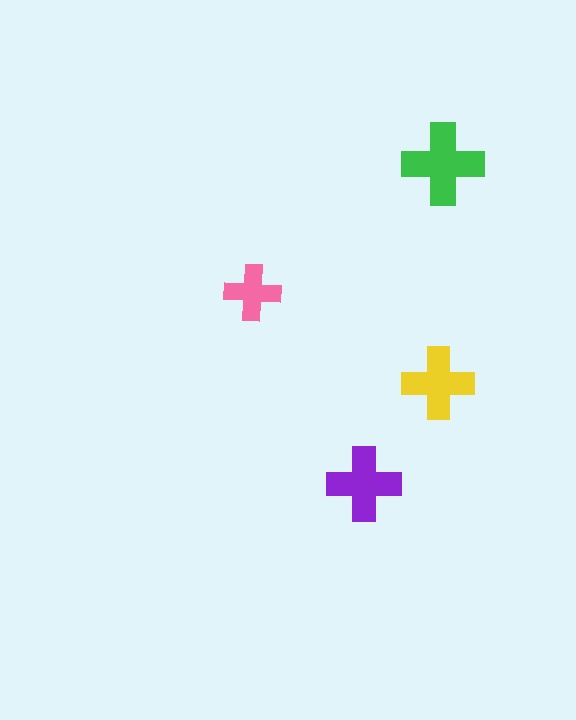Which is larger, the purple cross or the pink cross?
The purple one.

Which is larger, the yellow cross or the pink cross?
The yellow one.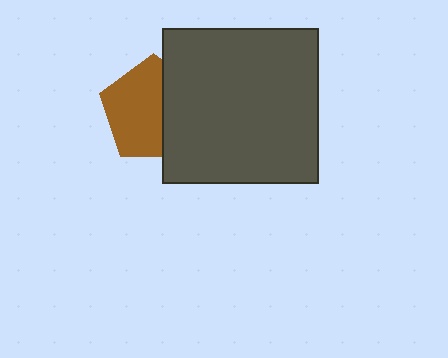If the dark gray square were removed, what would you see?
You would see the complete brown pentagon.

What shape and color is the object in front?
The object in front is a dark gray square.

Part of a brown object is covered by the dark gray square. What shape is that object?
It is a pentagon.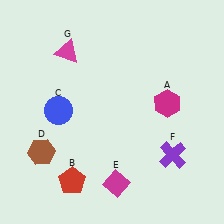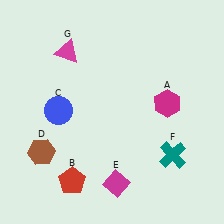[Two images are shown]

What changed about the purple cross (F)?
In Image 1, F is purple. In Image 2, it changed to teal.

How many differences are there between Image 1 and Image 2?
There is 1 difference between the two images.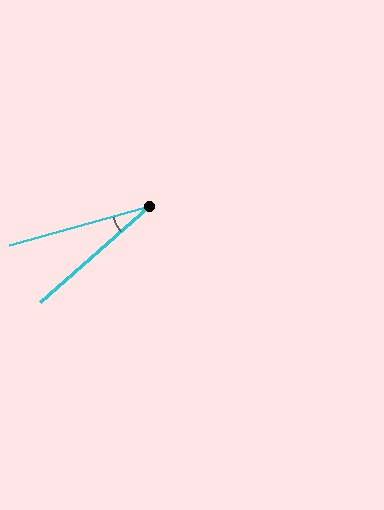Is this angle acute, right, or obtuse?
It is acute.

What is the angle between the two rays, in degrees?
Approximately 26 degrees.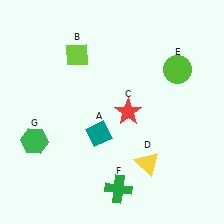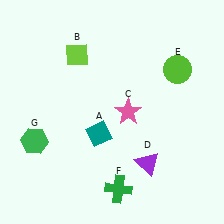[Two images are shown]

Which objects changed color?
C changed from red to pink. D changed from yellow to purple.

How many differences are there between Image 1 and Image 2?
There are 2 differences between the two images.